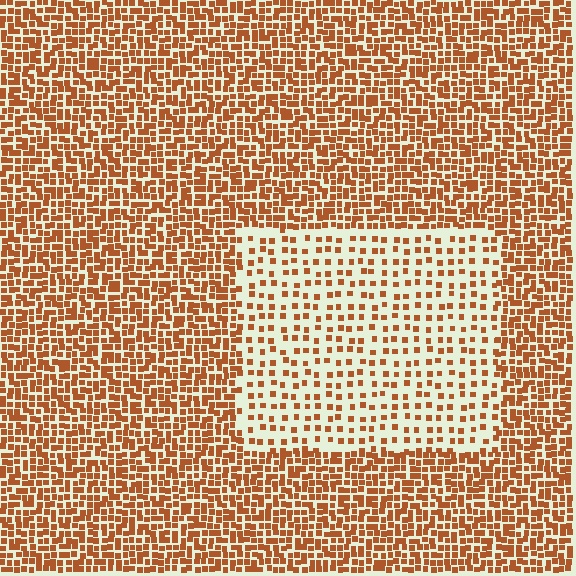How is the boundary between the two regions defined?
The boundary is defined by a change in element density (approximately 2.4x ratio). All elements are the same color, size, and shape.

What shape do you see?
I see a rectangle.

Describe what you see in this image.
The image contains small brown elements arranged at two different densities. A rectangle-shaped region is visible where the elements are less densely packed than the surrounding area.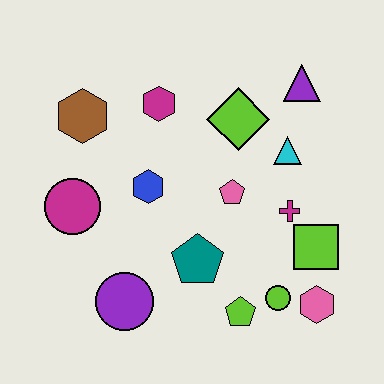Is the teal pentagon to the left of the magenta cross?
Yes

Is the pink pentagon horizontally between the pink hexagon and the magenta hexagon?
Yes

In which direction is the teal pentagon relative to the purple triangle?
The teal pentagon is below the purple triangle.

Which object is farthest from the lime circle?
The brown hexagon is farthest from the lime circle.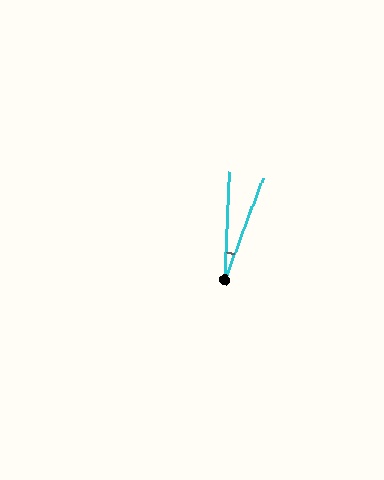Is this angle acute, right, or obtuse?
It is acute.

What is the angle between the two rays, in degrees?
Approximately 18 degrees.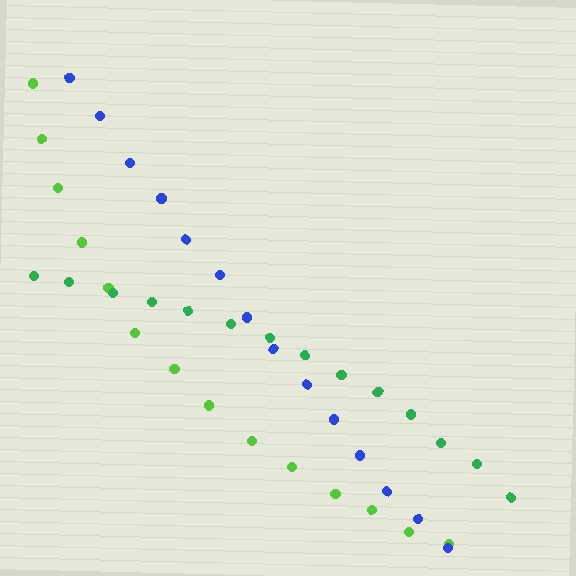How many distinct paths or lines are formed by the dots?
There are 3 distinct paths.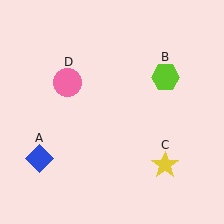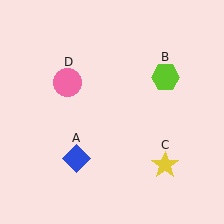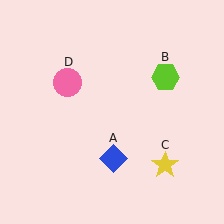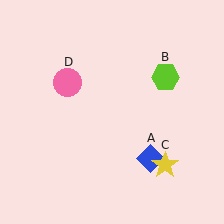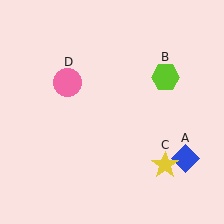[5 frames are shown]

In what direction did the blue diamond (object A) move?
The blue diamond (object A) moved right.